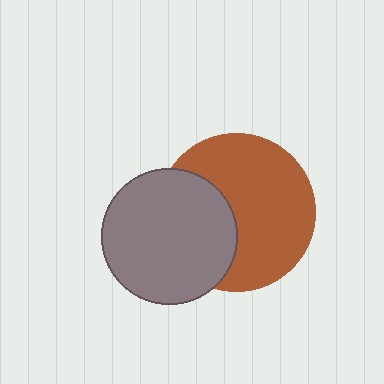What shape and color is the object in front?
The object in front is a gray circle.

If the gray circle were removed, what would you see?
You would see the complete brown circle.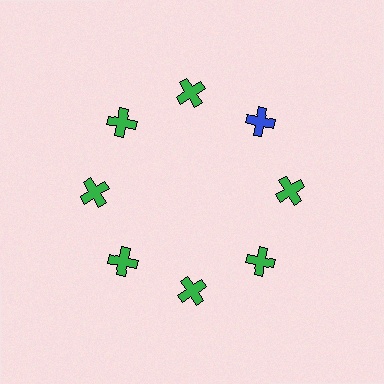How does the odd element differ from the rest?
It has a different color: blue instead of green.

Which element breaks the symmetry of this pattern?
The blue cross at roughly the 2 o'clock position breaks the symmetry. All other shapes are green crosses.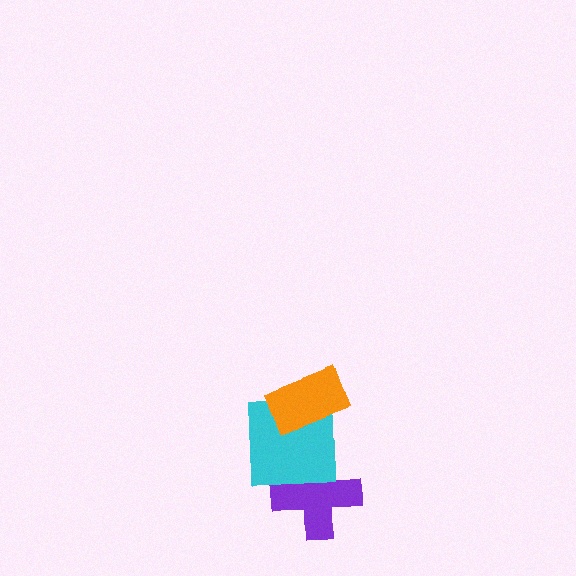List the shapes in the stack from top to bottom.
From top to bottom: the orange rectangle, the cyan square, the purple cross.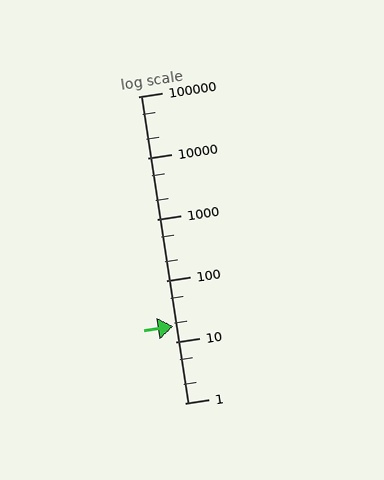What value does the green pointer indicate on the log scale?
The pointer indicates approximately 18.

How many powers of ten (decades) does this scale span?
The scale spans 5 decades, from 1 to 100000.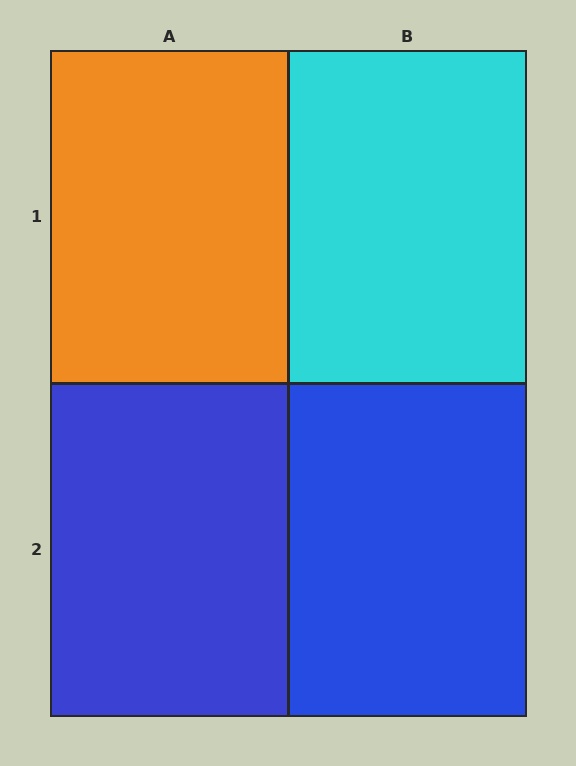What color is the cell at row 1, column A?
Orange.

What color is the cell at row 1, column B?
Cyan.